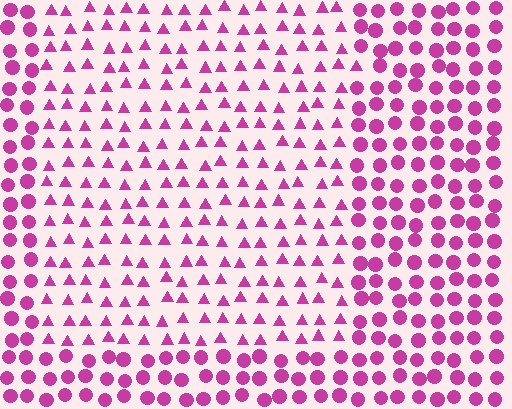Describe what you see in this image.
The image is filled with small magenta elements arranged in a uniform grid. A rectangle-shaped region contains triangles, while the surrounding area contains circles. The boundary is defined purely by the change in element shape.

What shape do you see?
I see a rectangle.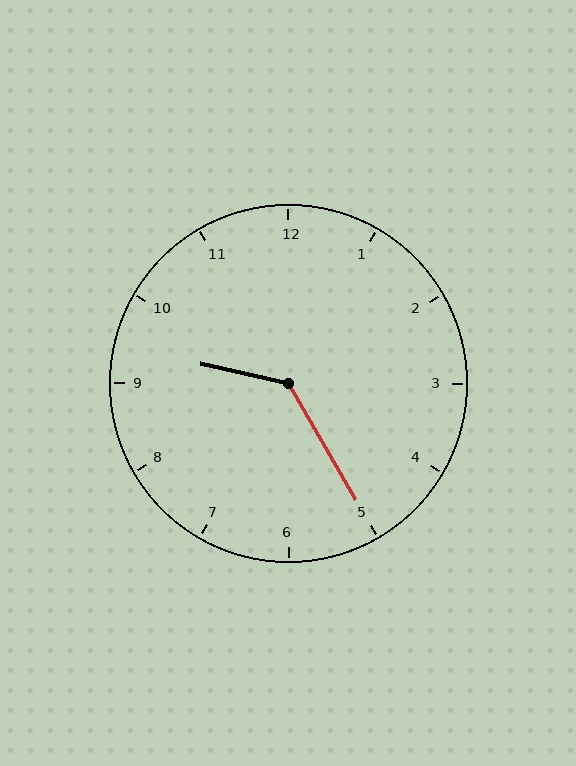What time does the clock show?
9:25.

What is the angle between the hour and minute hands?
Approximately 132 degrees.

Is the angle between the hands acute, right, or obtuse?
It is obtuse.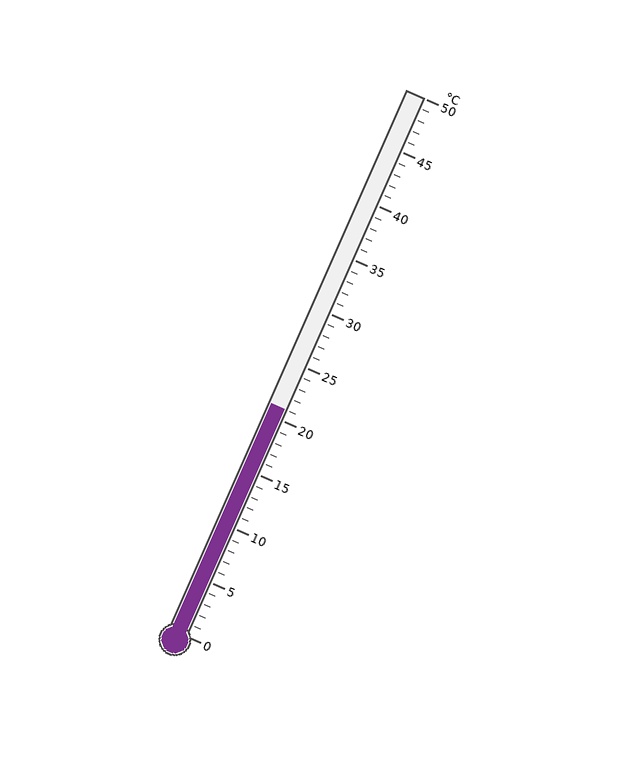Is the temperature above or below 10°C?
The temperature is above 10°C.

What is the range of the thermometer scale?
The thermometer scale ranges from 0°C to 50°C.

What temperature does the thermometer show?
The thermometer shows approximately 21°C.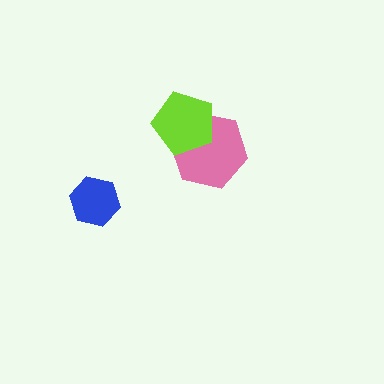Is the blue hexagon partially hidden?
No, no other shape covers it.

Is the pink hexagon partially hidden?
Yes, it is partially covered by another shape.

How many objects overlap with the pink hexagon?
1 object overlaps with the pink hexagon.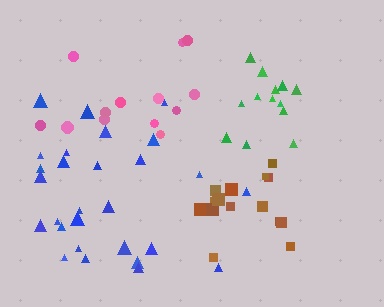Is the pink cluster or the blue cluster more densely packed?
Blue.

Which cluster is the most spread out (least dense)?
Pink.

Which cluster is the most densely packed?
Green.